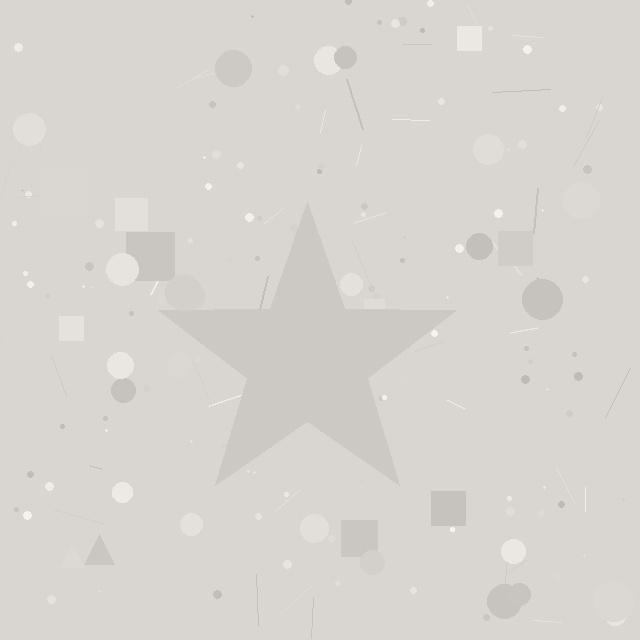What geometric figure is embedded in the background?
A star is embedded in the background.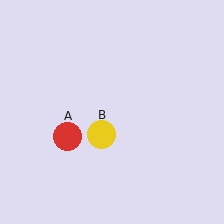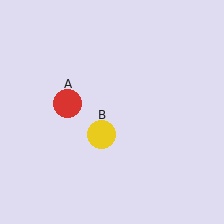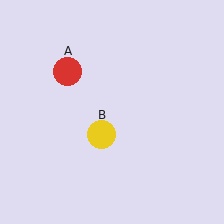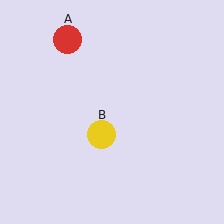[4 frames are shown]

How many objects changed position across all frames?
1 object changed position: red circle (object A).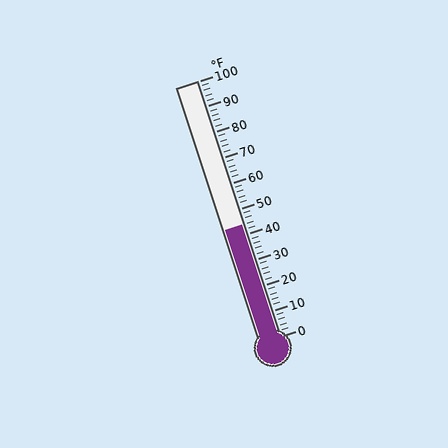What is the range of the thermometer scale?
The thermometer scale ranges from 0°F to 100°F.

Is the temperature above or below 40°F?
The temperature is above 40°F.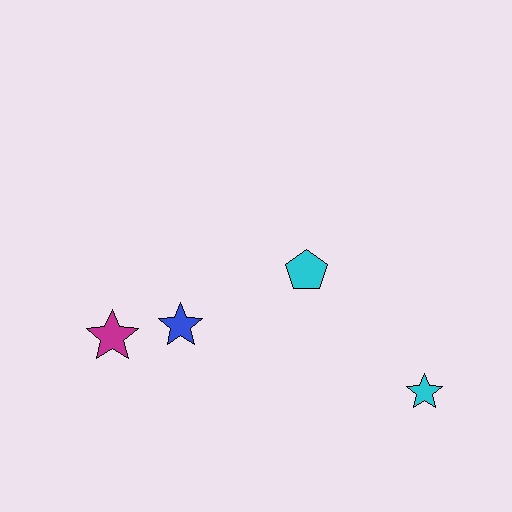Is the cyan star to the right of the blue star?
Yes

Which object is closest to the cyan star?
The cyan pentagon is closest to the cyan star.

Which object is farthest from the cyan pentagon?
The magenta star is farthest from the cyan pentagon.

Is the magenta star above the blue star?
No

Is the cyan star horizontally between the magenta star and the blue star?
No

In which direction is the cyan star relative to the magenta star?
The cyan star is to the right of the magenta star.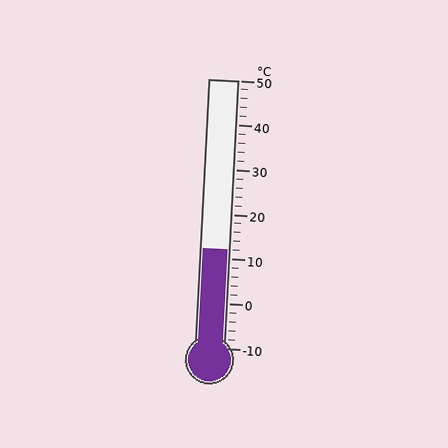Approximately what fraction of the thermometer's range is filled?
The thermometer is filled to approximately 35% of its range.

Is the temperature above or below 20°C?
The temperature is below 20°C.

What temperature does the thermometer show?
The thermometer shows approximately 12°C.